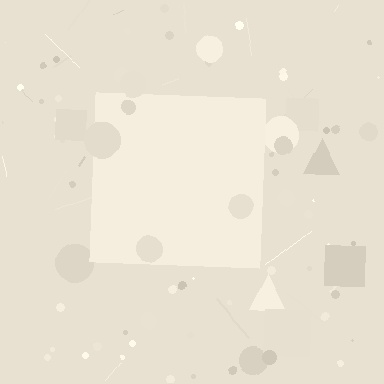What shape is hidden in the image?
A square is hidden in the image.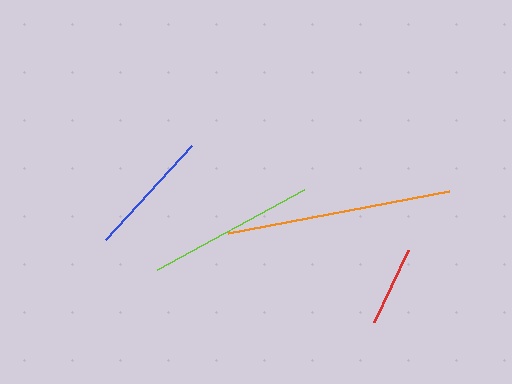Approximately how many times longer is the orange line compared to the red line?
The orange line is approximately 2.9 times the length of the red line.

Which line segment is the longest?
The orange line is the longest at approximately 224 pixels.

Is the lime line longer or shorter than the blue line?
The lime line is longer than the blue line.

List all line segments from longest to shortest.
From longest to shortest: orange, lime, blue, red.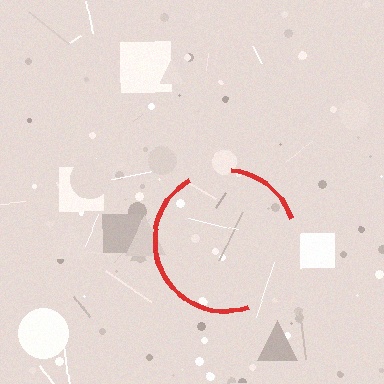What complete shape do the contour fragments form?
The contour fragments form a circle.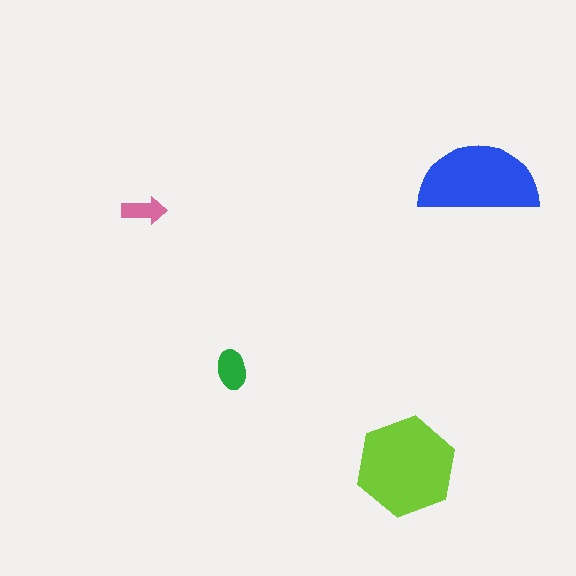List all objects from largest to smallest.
The lime hexagon, the blue semicircle, the green ellipse, the pink arrow.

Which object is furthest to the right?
The blue semicircle is rightmost.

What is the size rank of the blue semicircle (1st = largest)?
2nd.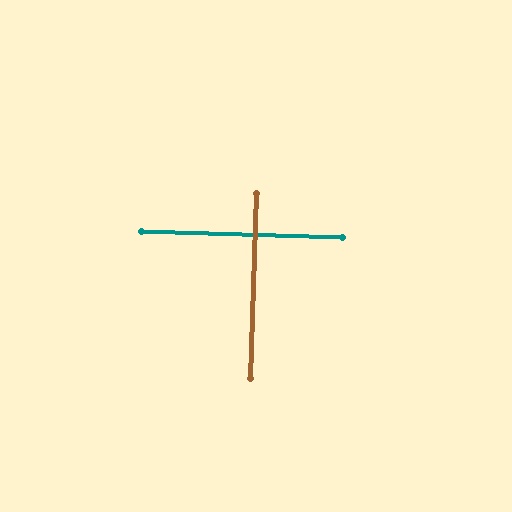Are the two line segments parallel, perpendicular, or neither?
Perpendicular — they meet at approximately 90°.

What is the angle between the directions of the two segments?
Approximately 90 degrees.